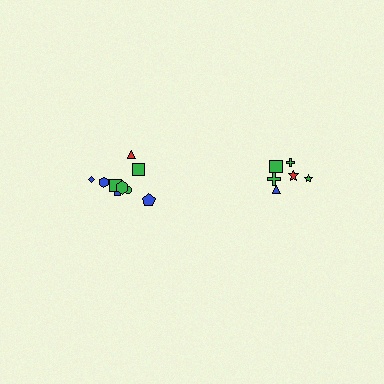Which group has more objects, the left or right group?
The left group.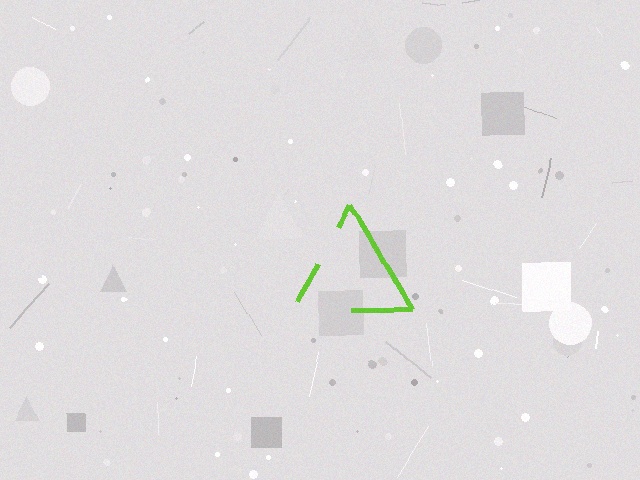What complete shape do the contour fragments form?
The contour fragments form a triangle.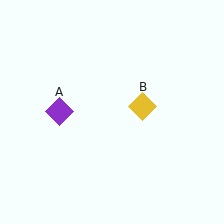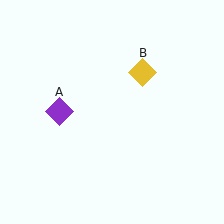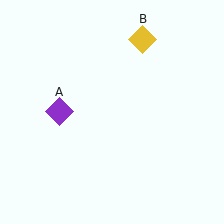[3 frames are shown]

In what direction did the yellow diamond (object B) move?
The yellow diamond (object B) moved up.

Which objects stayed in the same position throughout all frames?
Purple diamond (object A) remained stationary.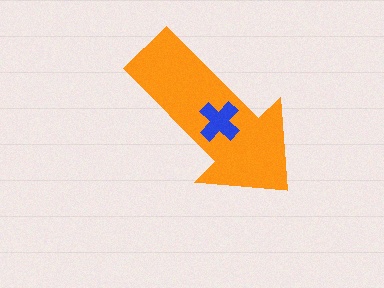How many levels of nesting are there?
2.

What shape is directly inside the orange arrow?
The blue cross.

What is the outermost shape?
The orange arrow.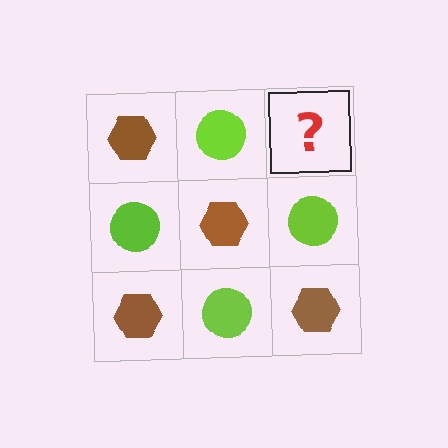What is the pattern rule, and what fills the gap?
The rule is that it alternates brown hexagon and lime circle in a checkerboard pattern. The gap should be filled with a brown hexagon.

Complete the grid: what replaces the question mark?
The question mark should be replaced with a brown hexagon.